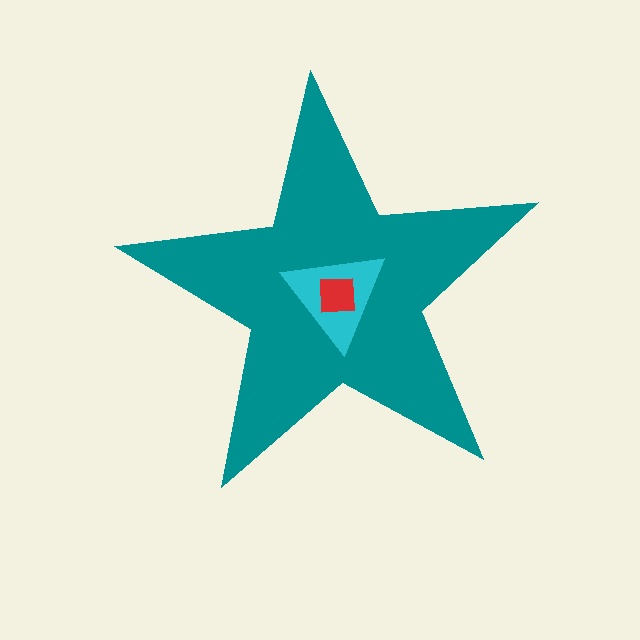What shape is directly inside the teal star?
The cyan triangle.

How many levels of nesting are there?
3.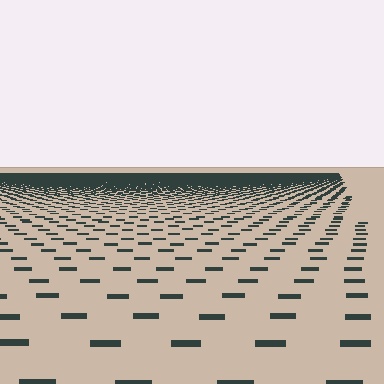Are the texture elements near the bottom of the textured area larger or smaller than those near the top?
Larger. Near the bottom, elements are closer to the viewer and appear at a bigger on-screen size.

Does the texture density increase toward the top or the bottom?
Density increases toward the top.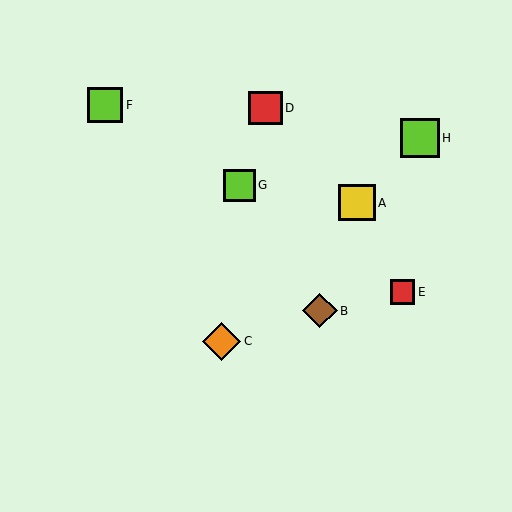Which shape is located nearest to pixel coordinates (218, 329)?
The orange diamond (labeled C) at (222, 341) is nearest to that location.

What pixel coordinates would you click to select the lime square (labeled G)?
Click at (239, 185) to select the lime square G.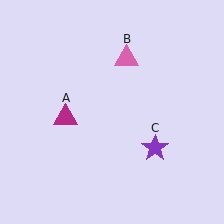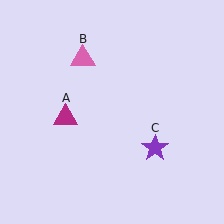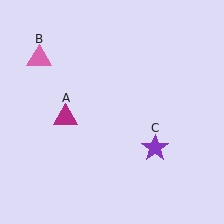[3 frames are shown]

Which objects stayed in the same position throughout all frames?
Magenta triangle (object A) and purple star (object C) remained stationary.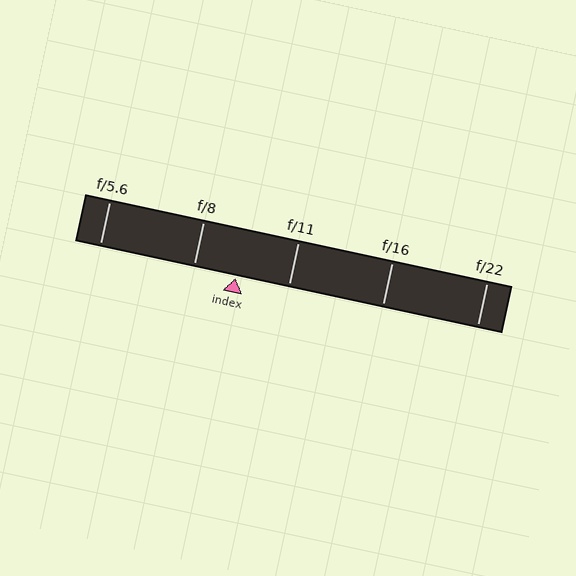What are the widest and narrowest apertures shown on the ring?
The widest aperture shown is f/5.6 and the narrowest is f/22.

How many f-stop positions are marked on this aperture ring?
There are 5 f-stop positions marked.